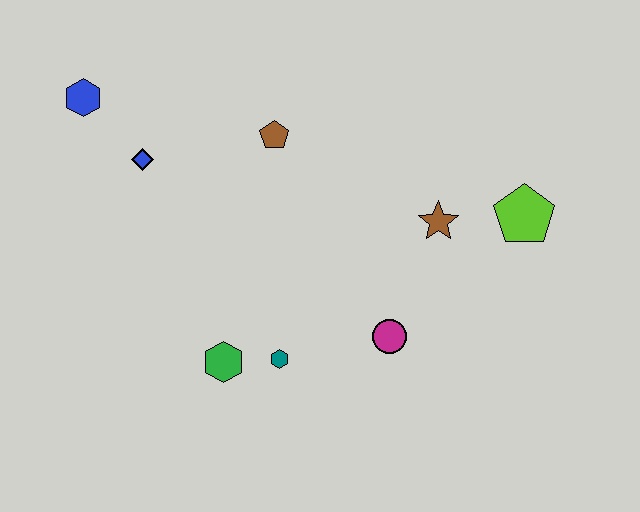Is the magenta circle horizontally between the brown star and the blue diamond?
Yes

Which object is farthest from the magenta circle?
The blue hexagon is farthest from the magenta circle.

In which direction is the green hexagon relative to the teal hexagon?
The green hexagon is to the left of the teal hexagon.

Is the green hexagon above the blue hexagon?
No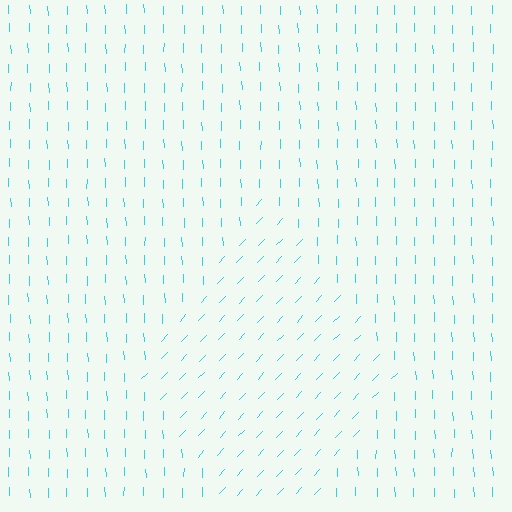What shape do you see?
I see a diamond.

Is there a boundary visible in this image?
Yes, there is a texture boundary formed by a change in line orientation.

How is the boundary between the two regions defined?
The boundary is defined purely by a change in line orientation (approximately 45 degrees difference). All lines are the same color and thickness.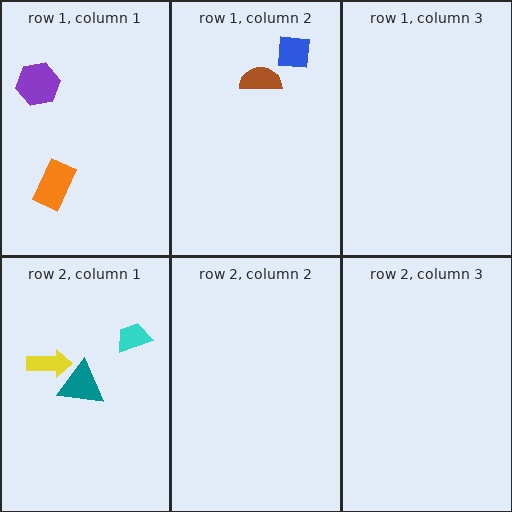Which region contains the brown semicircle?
The row 1, column 2 region.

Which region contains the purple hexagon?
The row 1, column 1 region.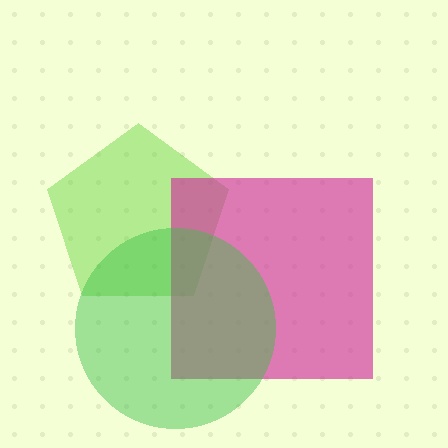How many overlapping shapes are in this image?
There are 3 overlapping shapes in the image.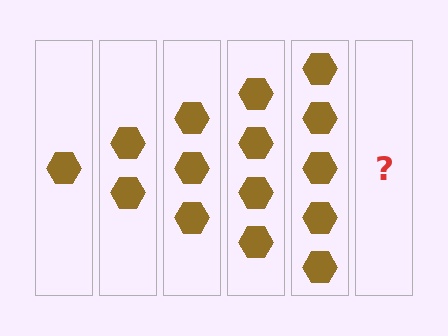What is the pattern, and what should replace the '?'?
The pattern is that each step adds one more hexagon. The '?' should be 6 hexagons.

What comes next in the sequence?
The next element should be 6 hexagons.